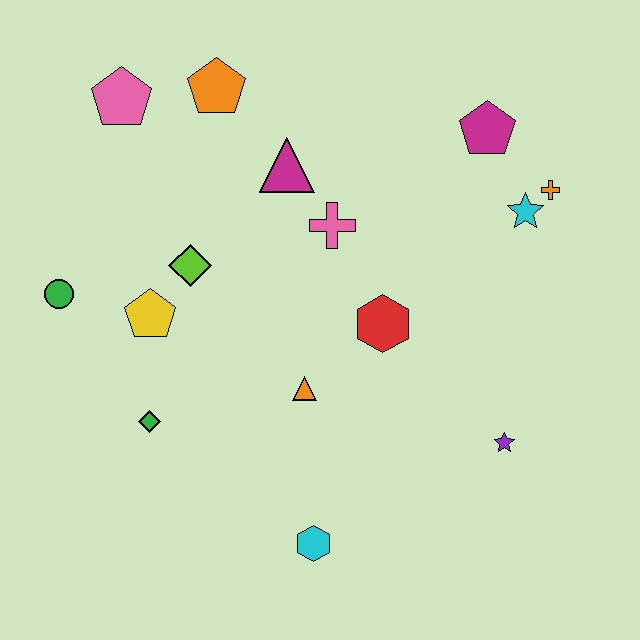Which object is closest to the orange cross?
The cyan star is closest to the orange cross.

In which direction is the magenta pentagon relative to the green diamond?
The magenta pentagon is to the right of the green diamond.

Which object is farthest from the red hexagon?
The pink pentagon is farthest from the red hexagon.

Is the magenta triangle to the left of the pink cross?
Yes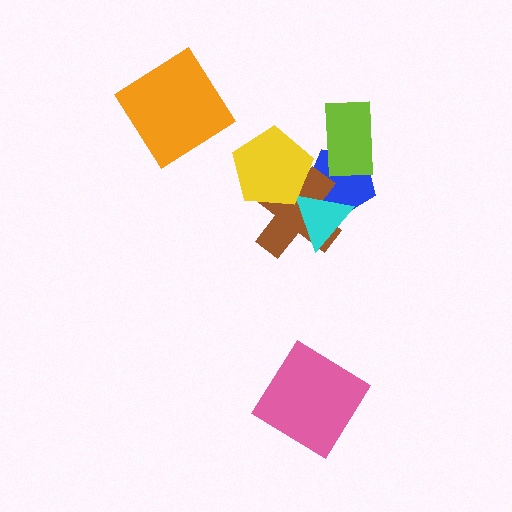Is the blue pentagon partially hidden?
Yes, it is partially covered by another shape.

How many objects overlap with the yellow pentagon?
2 objects overlap with the yellow pentagon.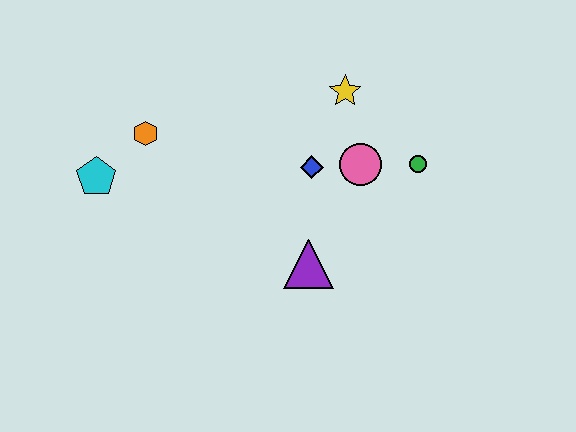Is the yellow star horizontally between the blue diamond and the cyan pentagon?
No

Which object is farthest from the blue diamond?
The cyan pentagon is farthest from the blue diamond.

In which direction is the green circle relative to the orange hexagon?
The green circle is to the right of the orange hexagon.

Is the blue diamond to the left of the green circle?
Yes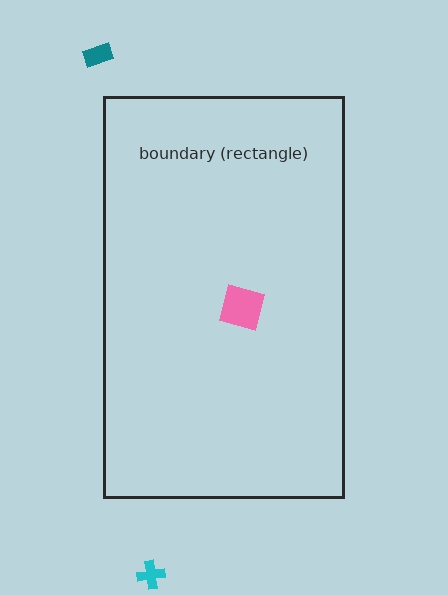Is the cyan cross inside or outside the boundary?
Outside.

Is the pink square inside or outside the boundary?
Inside.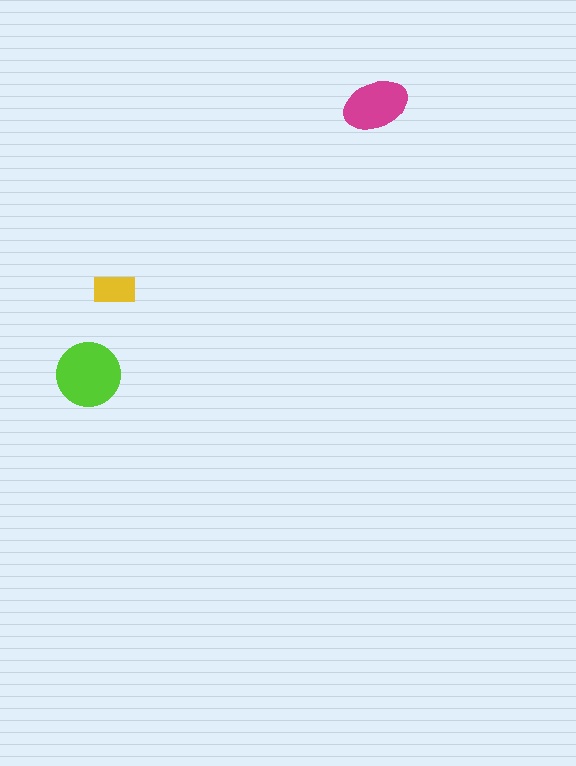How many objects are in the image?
There are 3 objects in the image.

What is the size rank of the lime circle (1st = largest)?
1st.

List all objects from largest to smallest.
The lime circle, the magenta ellipse, the yellow rectangle.